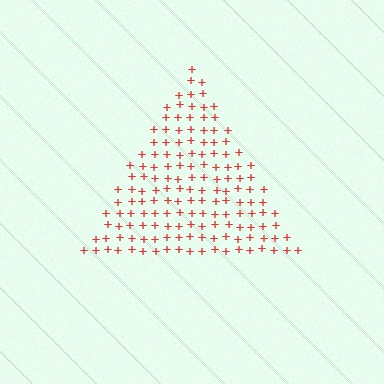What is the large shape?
The large shape is a triangle.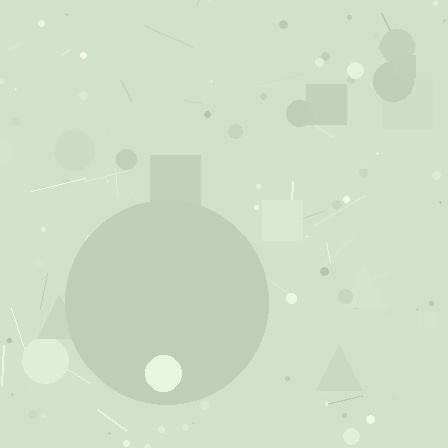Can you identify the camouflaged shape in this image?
The camouflaged shape is a circle.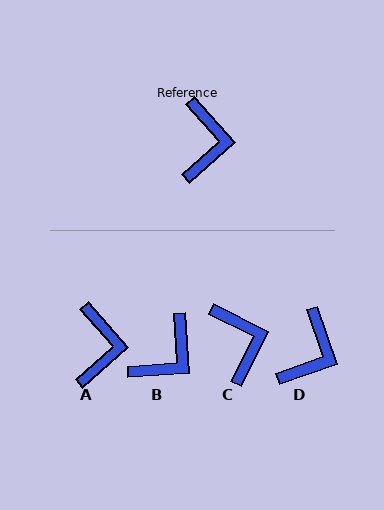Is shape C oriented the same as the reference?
No, it is off by about 22 degrees.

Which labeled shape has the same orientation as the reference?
A.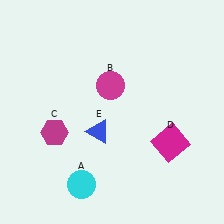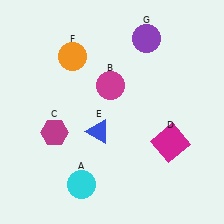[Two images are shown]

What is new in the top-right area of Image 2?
A purple circle (G) was added in the top-right area of Image 2.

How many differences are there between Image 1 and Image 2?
There are 2 differences between the two images.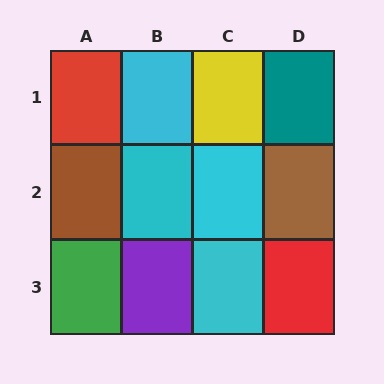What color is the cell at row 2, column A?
Brown.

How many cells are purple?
1 cell is purple.